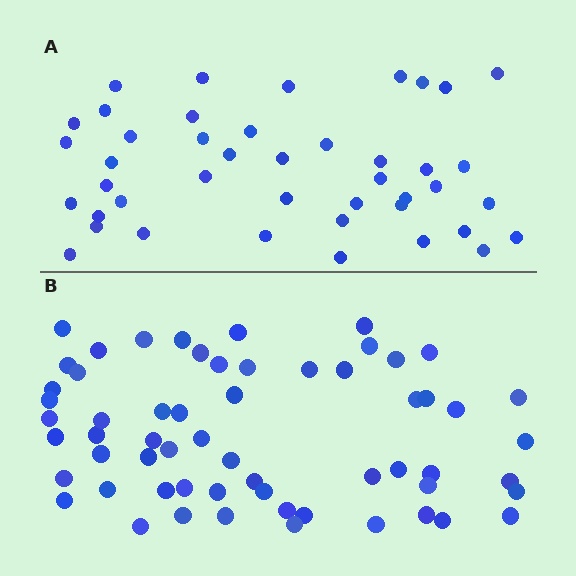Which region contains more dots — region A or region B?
Region B (the bottom region) has more dots.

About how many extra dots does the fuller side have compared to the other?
Region B has approximately 15 more dots than region A.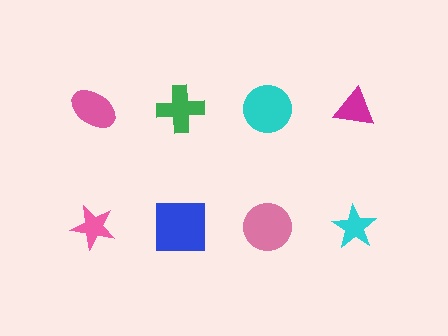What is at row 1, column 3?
A cyan circle.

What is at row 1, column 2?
A green cross.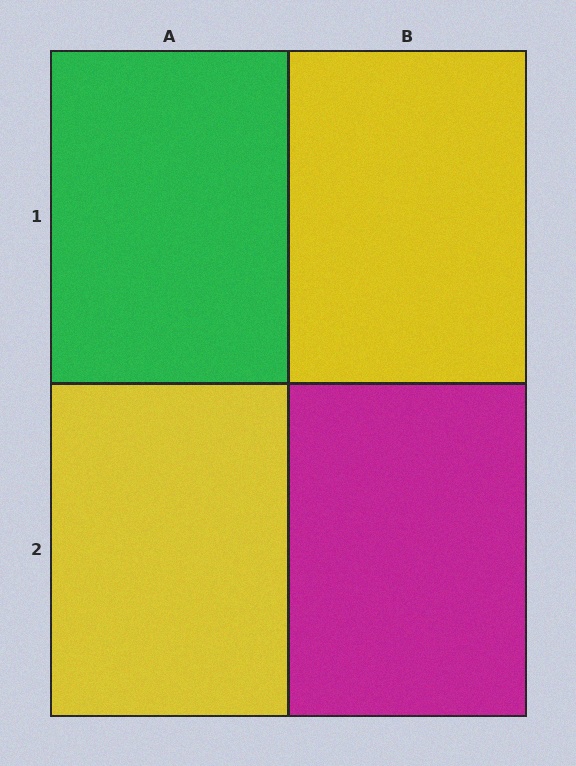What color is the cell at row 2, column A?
Yellow.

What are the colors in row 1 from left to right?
Green, yellow.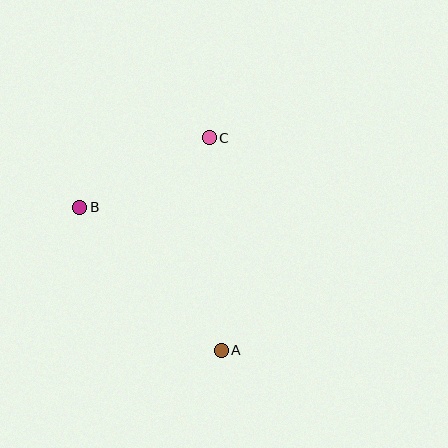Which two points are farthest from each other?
Points A and C are farthest from each other.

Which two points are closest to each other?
Points B and C are closest to each other.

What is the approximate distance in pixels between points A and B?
The distance between A and B is approximately 201 pixels.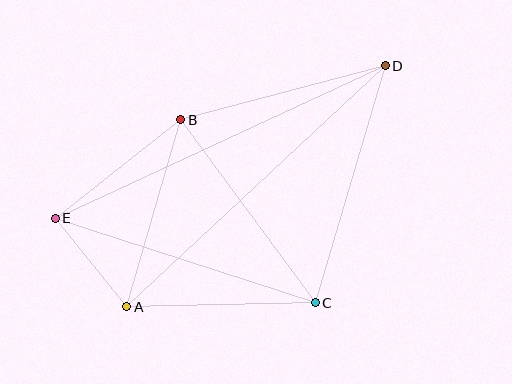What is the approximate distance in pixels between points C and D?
The distance between C and D is approximately 247 pixels.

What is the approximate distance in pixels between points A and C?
The distance between A and C is approximately 189 pixels.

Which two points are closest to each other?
Points A and E are closest to each other.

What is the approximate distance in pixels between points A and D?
The distance between A and D is approximately 354 pixels.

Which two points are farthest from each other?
Points D and E are farthest from each other.